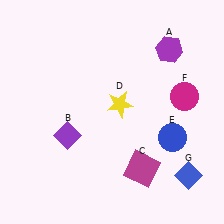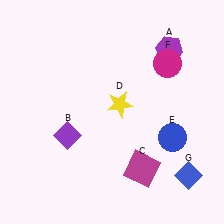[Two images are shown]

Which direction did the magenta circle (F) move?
The magenta circle (F) moved up.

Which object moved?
The magenta circle (F) moved up.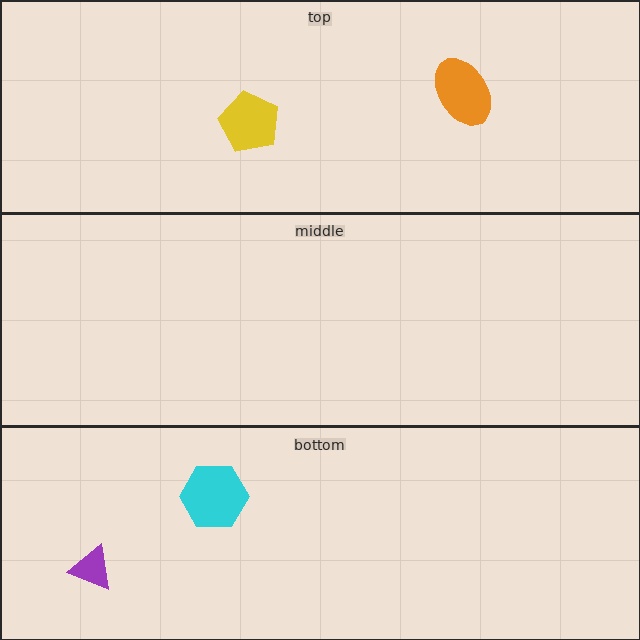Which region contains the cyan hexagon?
The bottom region.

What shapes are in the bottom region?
The cyan hexagon, the purple triangle.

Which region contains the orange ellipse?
The top region.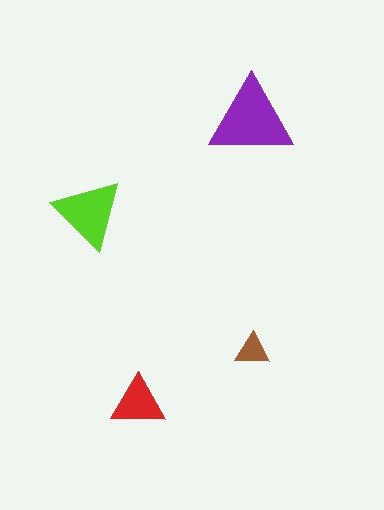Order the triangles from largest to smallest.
the purple one, the lime one, the red one, the brown one.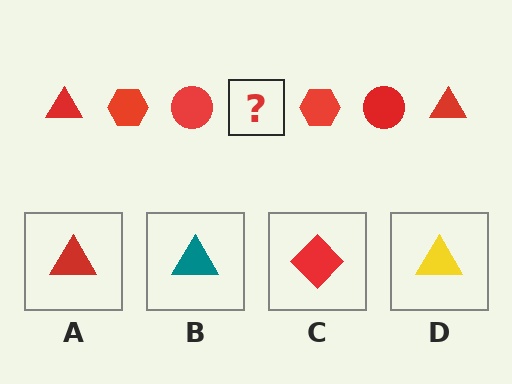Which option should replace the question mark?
Option A.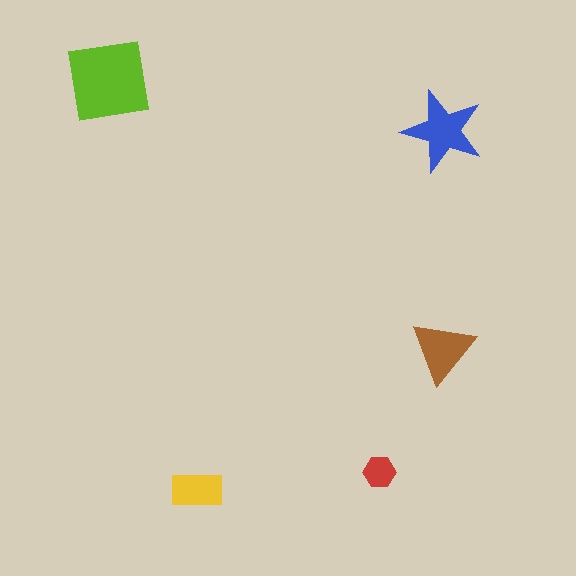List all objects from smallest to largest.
The red hexagon, the yellow rectangle, the brown triangle, the blue star, the lime square.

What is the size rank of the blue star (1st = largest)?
2nd.